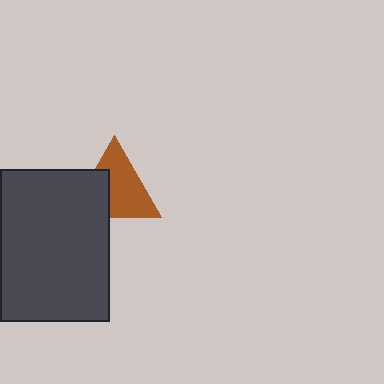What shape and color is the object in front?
The object in front is a dark gray rectangle.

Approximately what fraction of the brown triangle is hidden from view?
Roughly 35% of the brown triangle is hidden behind the dark gray rectangle.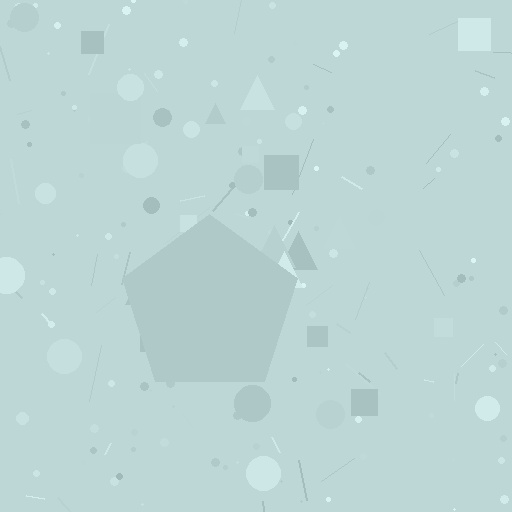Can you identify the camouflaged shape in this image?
The camouflaged shape is a pentagon.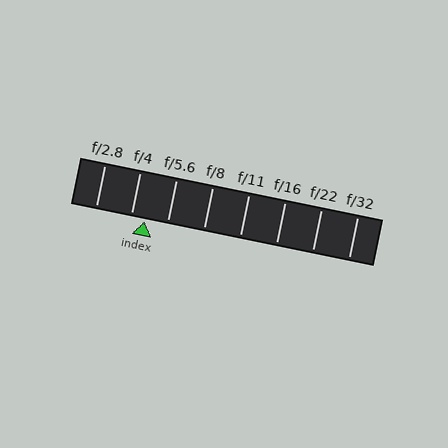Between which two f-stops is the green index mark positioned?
The index mark is between f/4 and f/5.6.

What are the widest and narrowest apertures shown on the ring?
The widest aperture shown is f/2.8 and the narrowest is f/32.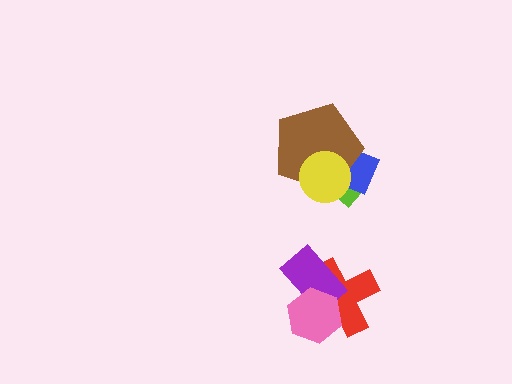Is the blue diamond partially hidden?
Yes, it is partially covered by another shape.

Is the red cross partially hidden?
Yes, it is partially covered by another shape.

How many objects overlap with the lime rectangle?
3 objects overlap with the lime rectangle.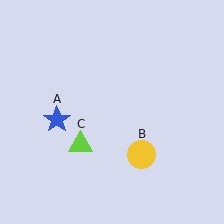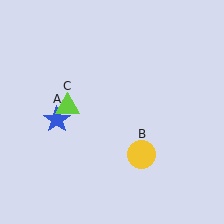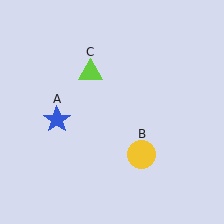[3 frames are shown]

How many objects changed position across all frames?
1 object changed position: lime triangle (object C).